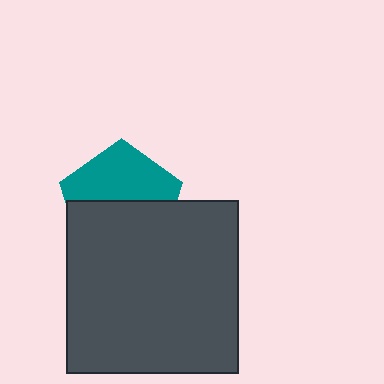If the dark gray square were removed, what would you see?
You would see the complete teal pentagon.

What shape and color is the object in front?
The object in front is a dark gray square.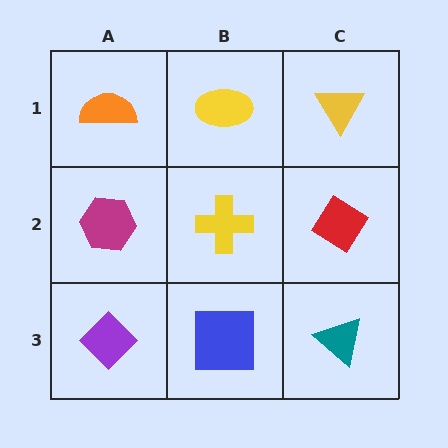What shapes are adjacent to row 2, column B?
A yellow ellipse (row 1, column B), a blue square (row 3, column B), a magenta hexagon (row 2, column A), a red diamond (row 2, column C).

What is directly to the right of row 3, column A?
A blue square.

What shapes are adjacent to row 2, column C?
A yellow triangle (row 1, column C), a teal triangle (row 3, column C), a yellow cross (row 2, column B).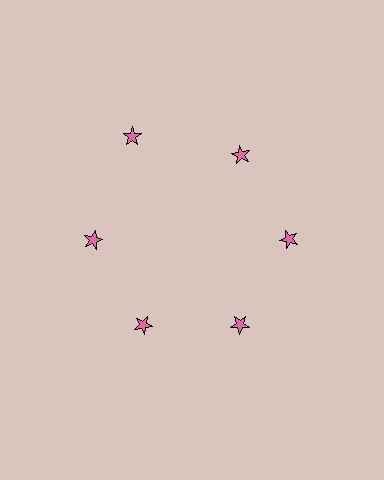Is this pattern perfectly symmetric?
No. The 6 pink stars are arranged in a ring, but one element near the 11 o'clock position is pushed outward from the center, breaking the 6-fold rotational symmetry.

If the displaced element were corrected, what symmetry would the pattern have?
It would have 6-fold rotational symmetry — the pattern would map onto itself every 60 degrees.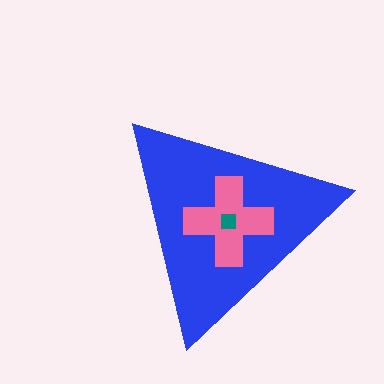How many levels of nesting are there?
3.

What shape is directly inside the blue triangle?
The pink cross.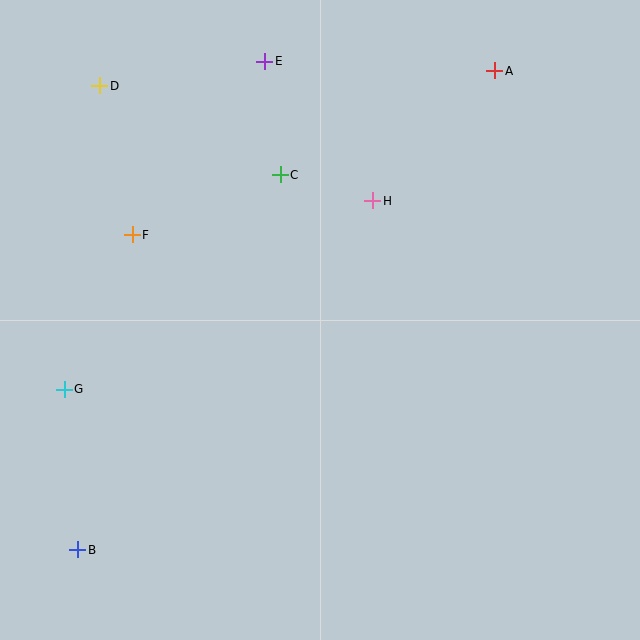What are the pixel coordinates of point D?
Point D is at (100, 86).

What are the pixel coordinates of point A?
Point A is at (495, 71).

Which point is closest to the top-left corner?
Point D is closest to the top-left corner.